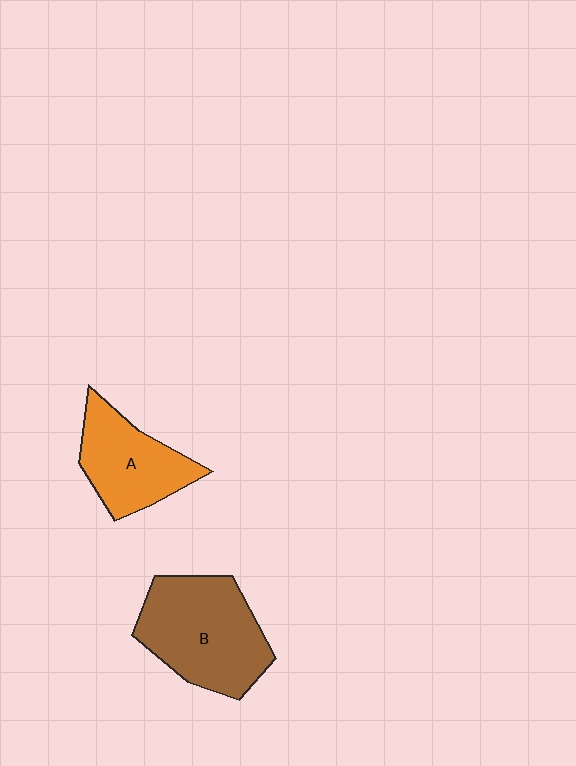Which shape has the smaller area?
Shape A (orange).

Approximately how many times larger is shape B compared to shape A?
Approximately 1.4 times.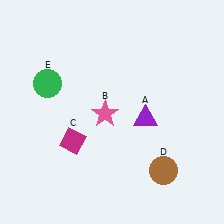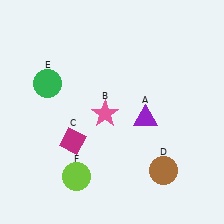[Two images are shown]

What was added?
A lime circle (F) was added in Image 2.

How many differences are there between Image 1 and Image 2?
There is 1 difference between the two images.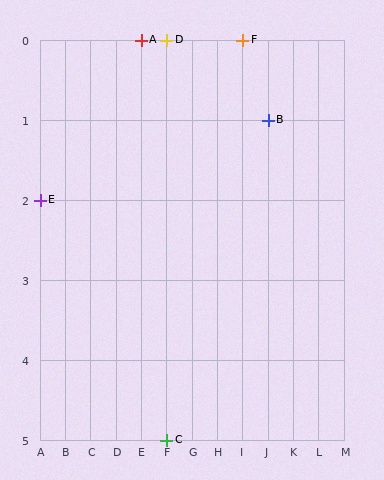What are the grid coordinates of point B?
Point B is at grid coordinates (J, 1).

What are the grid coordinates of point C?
Point C is at grid coordinates (F, 5).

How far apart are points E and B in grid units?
Points E and B are 9 columns and 1 row apart (about 9.1 grid units diagonally).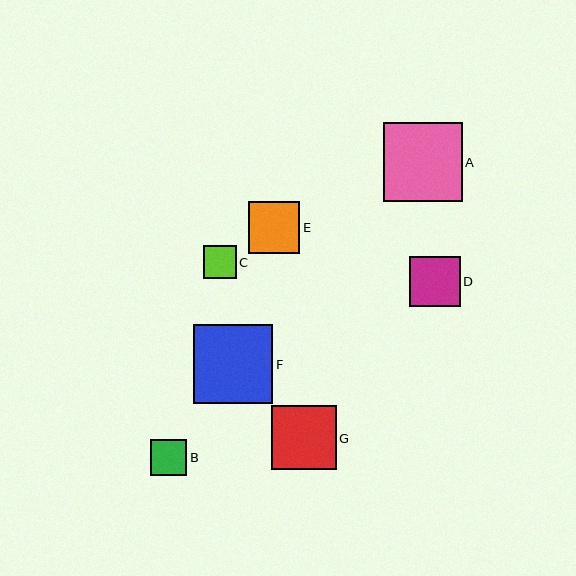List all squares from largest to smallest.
From largest to smallest: F, A, G, E, D, B, C.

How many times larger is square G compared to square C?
Square G is approximately 2.0 times the size of square C.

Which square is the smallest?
Square C is the smallest with a size of approximately 33 pixels.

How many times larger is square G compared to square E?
Square G is approximately 1.3 times the size of square E.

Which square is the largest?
Square F is the largest with a size of approximately 79 pixels.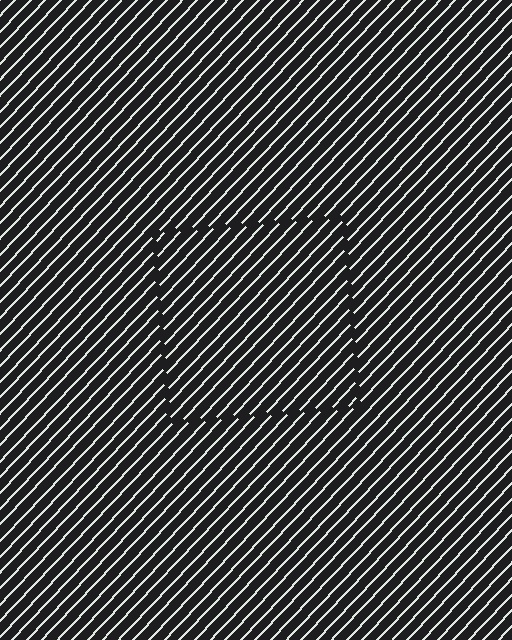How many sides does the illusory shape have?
4 sides — the line-ends trace a square.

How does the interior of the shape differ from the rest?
The interior of the shape contains the same grating, shifted by half a period — the contour is defined by the phase discontinuity where line-ends from the inner and outer gratings abut.